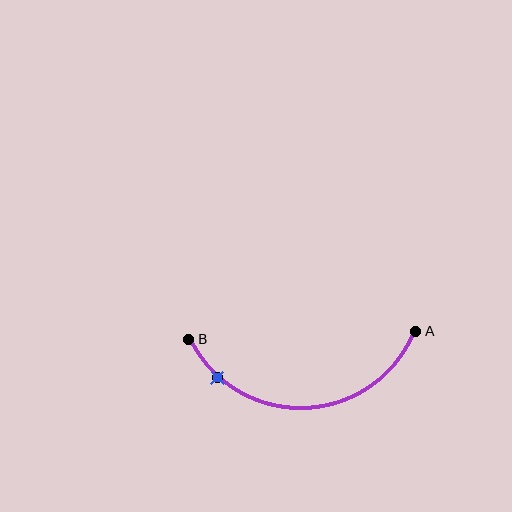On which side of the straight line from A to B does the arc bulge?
The arc bulges below the straight line connecting A and B.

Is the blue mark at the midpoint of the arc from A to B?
No. The blue mark lies on the arc but is closer to endpoint B. The arc midpoint would be at the point on the curve equidistant along the arc from both A and B.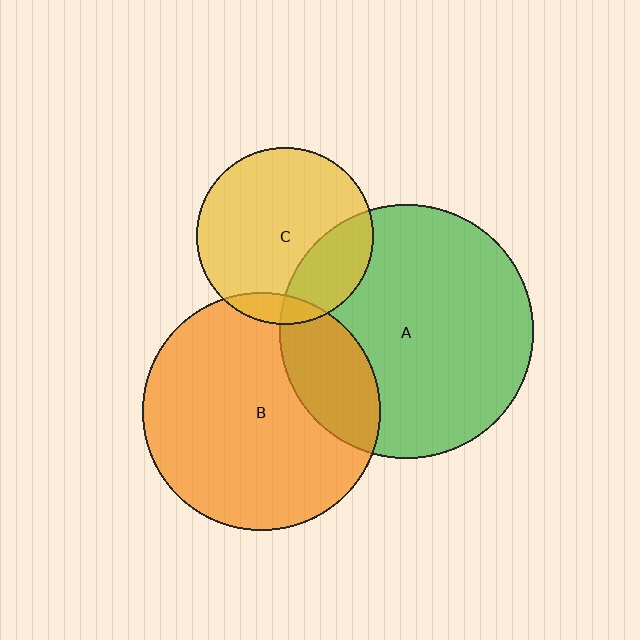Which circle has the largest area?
Circle A (green).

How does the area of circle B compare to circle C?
Approximately 1.8 times.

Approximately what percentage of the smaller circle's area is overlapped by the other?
Approximately 10%.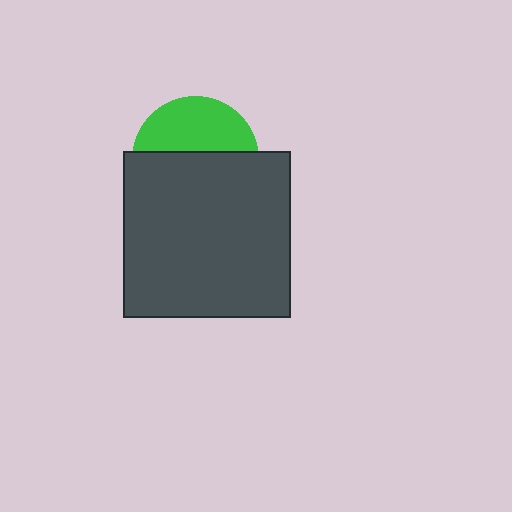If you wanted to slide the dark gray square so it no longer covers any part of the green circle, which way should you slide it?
Slide it down — that is the most direct way to separate the two shapes.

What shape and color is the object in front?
The object in front is a dark gray square.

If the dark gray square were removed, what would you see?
You would see the complete green circle.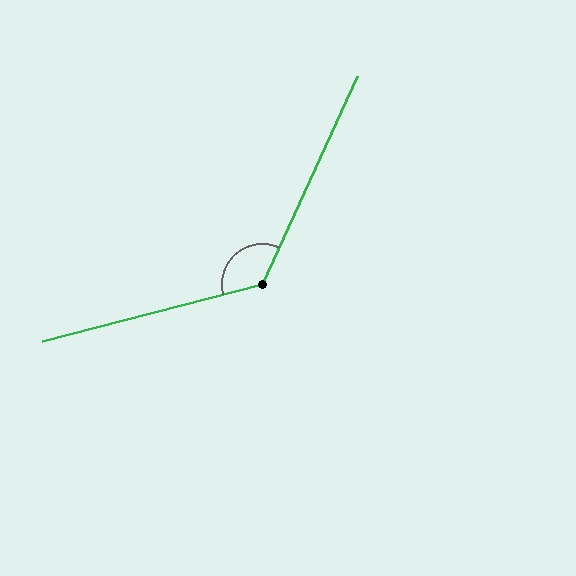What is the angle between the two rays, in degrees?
Approximately 129 degrees.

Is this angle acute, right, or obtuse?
It is obtuse.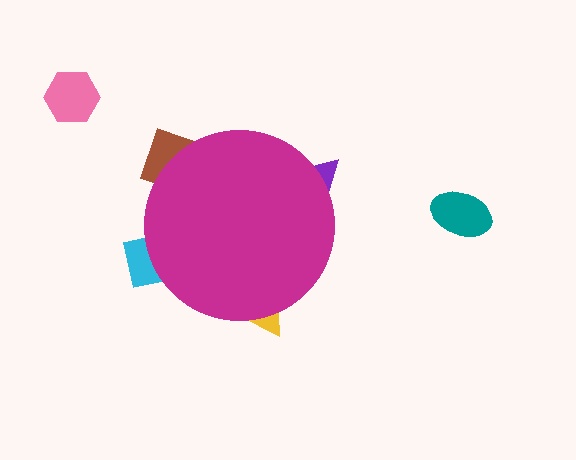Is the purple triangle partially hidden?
Yes, the purple triangle is partially hidden behind the magenta circle.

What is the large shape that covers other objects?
A magenta circle.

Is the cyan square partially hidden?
Yes, the cyan square is partially hidden behind the magenta circle.